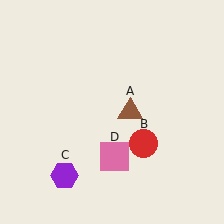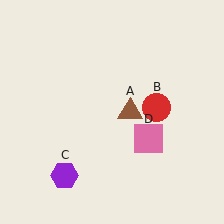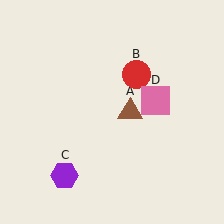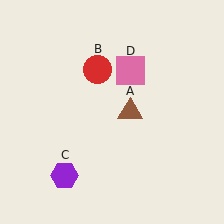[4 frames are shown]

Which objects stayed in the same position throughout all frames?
Brown triangle (object A) and purple hexagon (object C) remained stationary.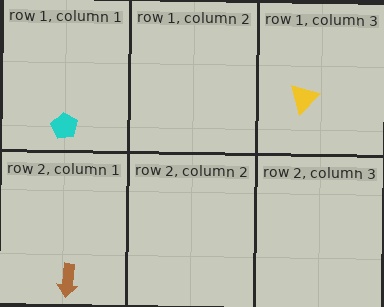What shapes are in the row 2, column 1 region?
The brown arrow.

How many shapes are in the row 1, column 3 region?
1.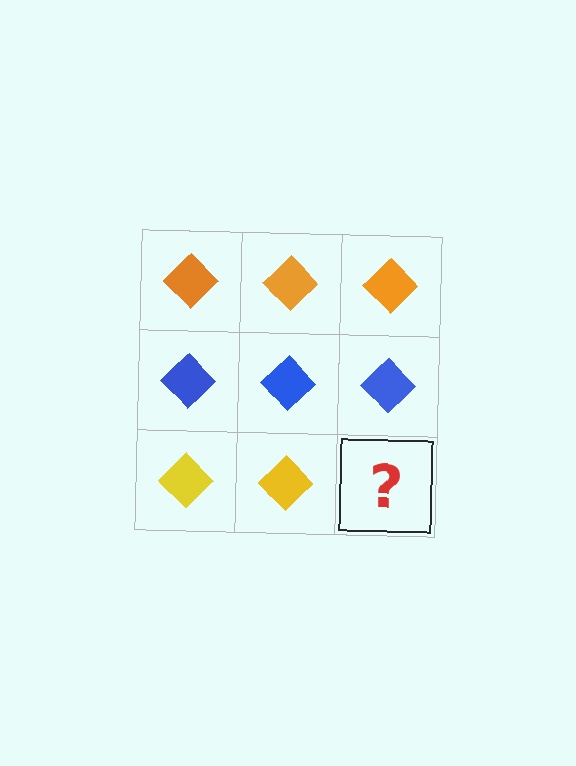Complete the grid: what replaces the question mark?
The question mark should be replaced with a yellow diamond.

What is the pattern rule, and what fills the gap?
The rule is that each row has a consistent color. The gap should be filled with a yellow diamond.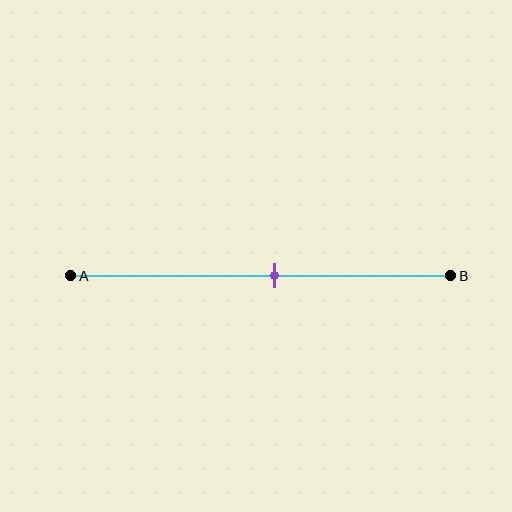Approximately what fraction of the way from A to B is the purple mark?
The purple mark is approximately 55% of the way from A to B.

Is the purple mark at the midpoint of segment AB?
No, the mark is at about 55% from A, not at the 50% midpoint.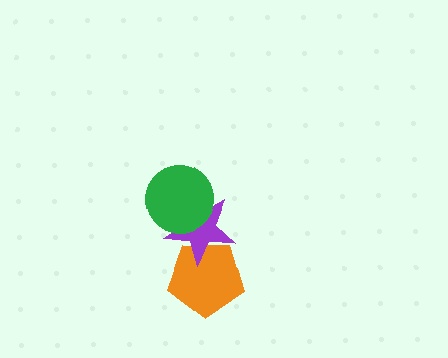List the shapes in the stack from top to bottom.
From top to bottom: the green circle, the purple star, the orange pentagon.